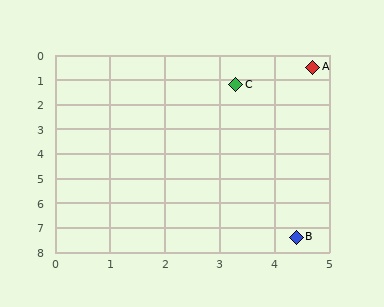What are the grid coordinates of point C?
Point C is at approximately (3.3, 1.2).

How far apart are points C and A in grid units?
Points C and A are about 1.6 grid units apart.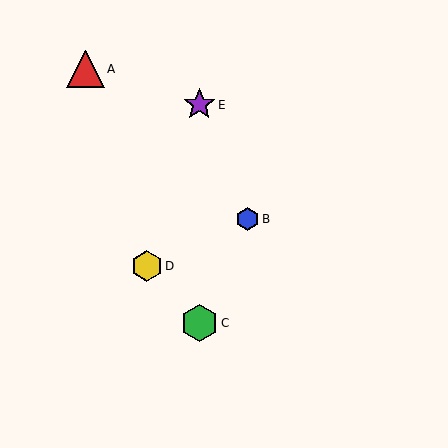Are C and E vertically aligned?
Yes, both are at x≈199.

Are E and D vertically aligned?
No, E is at x≈199 and D is at x≈147.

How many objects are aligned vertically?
2 objects (C, E) are aligned vertically.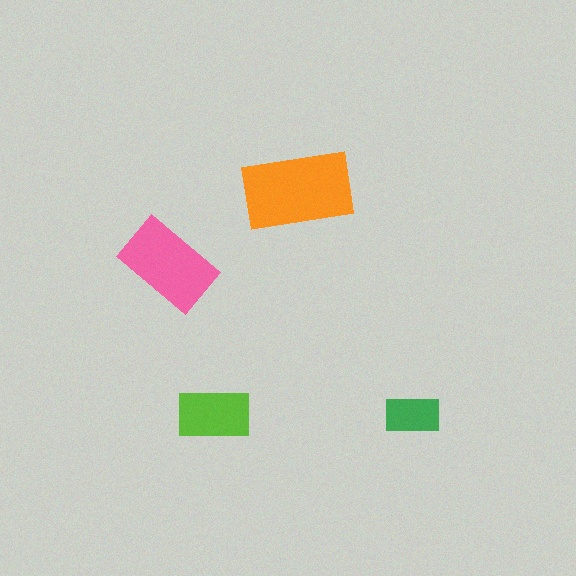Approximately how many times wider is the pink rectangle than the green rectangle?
About 1.5 times wider.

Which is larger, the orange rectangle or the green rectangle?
The orange one.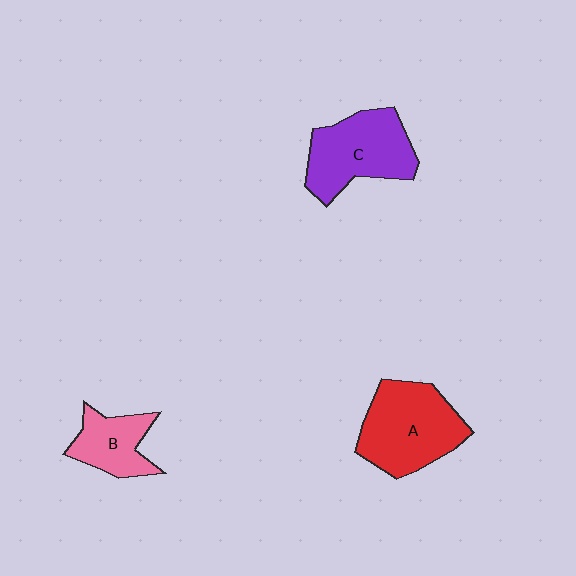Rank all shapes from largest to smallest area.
From largest to smallest: A (red), C (purple), B (pink).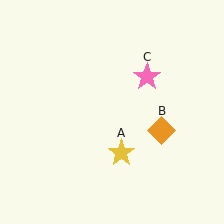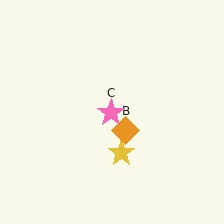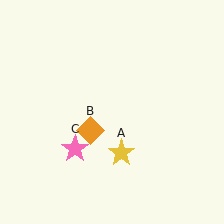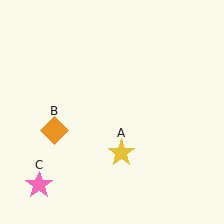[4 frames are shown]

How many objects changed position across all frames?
2 objects changed position: orange diamond (object B), pink star (object C).